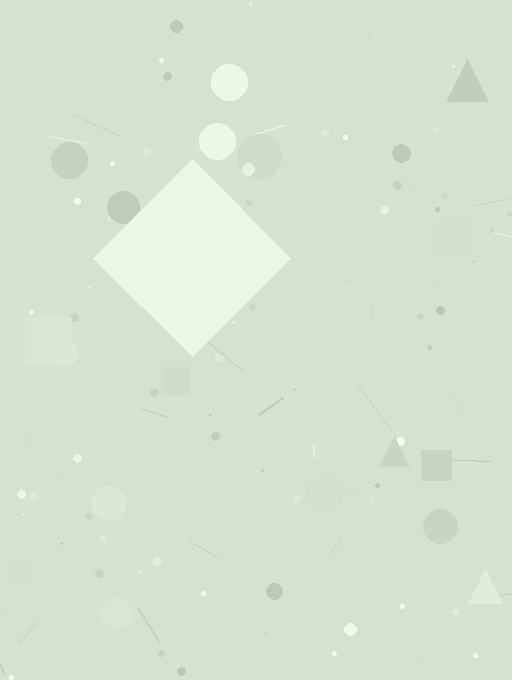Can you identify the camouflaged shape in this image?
The camouflaged shape is a diamond.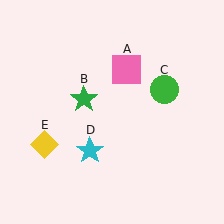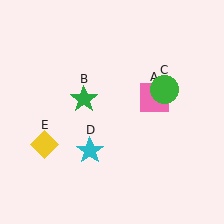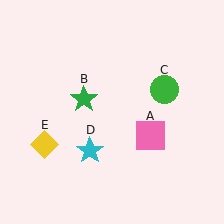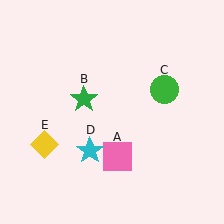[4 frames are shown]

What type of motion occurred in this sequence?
The pink square (object A) rotated clockwise around the center of the scene.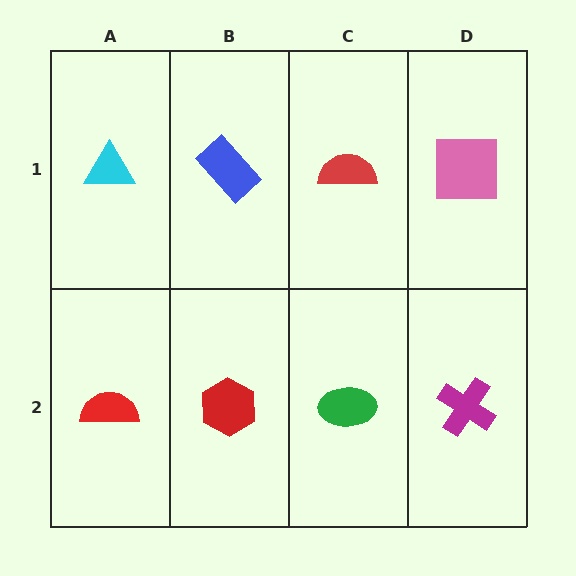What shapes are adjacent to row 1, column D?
A magenta cross (row 2, column D), a red semicircle (row 1, column C).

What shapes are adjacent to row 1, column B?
A red hexagon (row 2, column B), a cyan triangle (row 1, column A), a red semicircle (row 1, column C).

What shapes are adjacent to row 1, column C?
A green ellipse (row 2, column C), a blue rectangle (row 1, column B), a pink square (row 1, column D).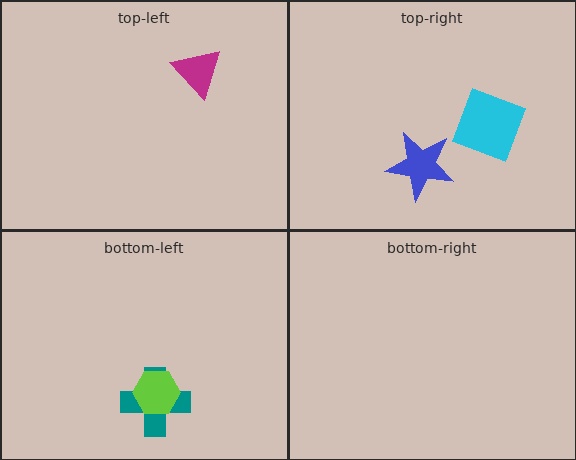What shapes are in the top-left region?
The magenta triangle.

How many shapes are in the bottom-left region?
2.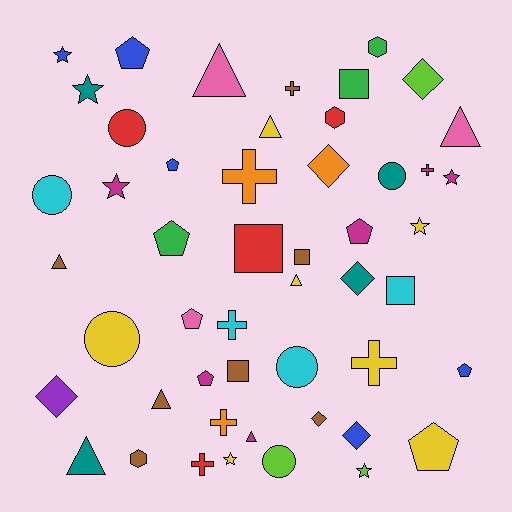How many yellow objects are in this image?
There are 7 yellow objects.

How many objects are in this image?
There are 50 objects.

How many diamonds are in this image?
There are 6 diamonds.